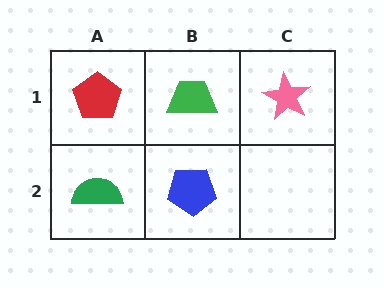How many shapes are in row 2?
2 shapes.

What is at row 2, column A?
A green semicircle.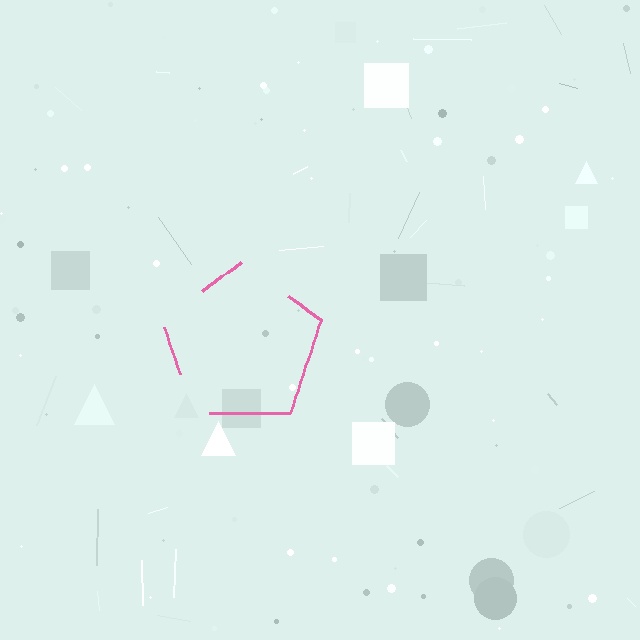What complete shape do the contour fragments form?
The contour fragments form a pentagon.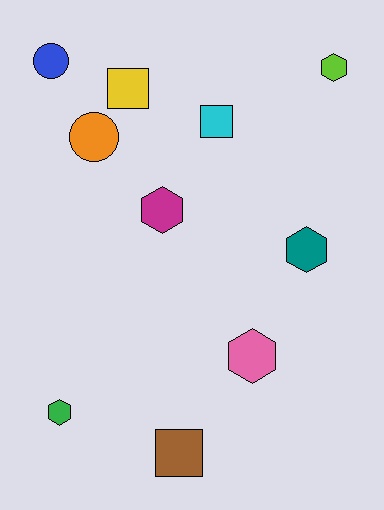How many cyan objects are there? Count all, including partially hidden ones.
There is 1 cyan object.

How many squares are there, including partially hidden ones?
There are 3 squares.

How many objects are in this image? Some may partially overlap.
There are 10 objects.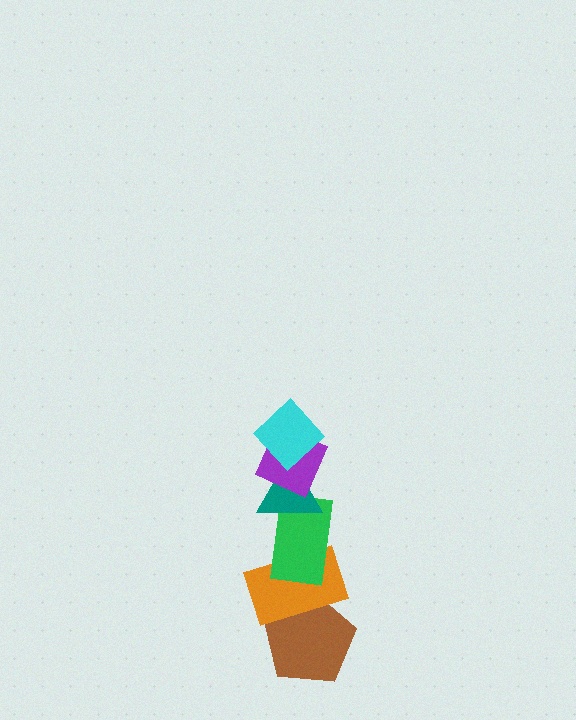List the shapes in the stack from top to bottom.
From top to bottom: the cyan diamond, the purple diamond, the teal triangle, the green rectangle, the orange rectangle, the brown pentagon.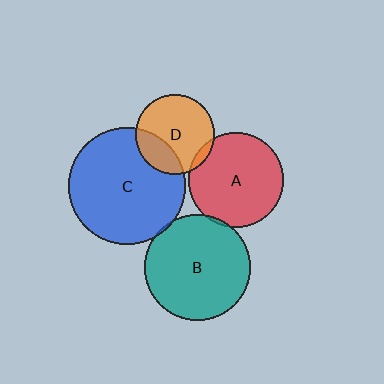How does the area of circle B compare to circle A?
Approximately 1.3 times.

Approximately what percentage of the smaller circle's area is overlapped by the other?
Approximately 5%.